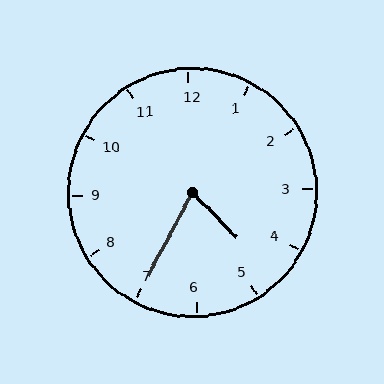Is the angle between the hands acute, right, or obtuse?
It is acute.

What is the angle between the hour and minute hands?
Approximately 72 degrees.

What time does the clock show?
4:35.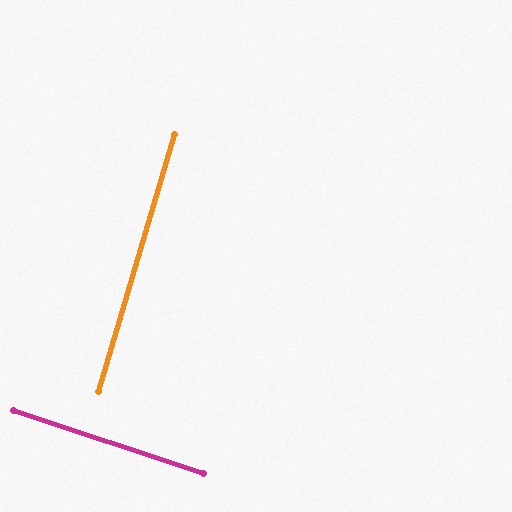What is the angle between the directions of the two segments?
Approximately 88 degrees.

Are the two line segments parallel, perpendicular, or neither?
Perpendicular — they meet at approximately 88°.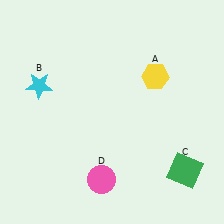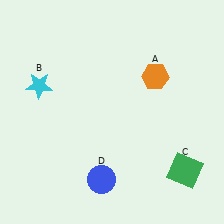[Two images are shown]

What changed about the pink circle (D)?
In Image 1, D is pink. In Image 2, it changed to blue.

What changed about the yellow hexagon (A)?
In Image 1, A is yellow. In Image 2, it changed to orange.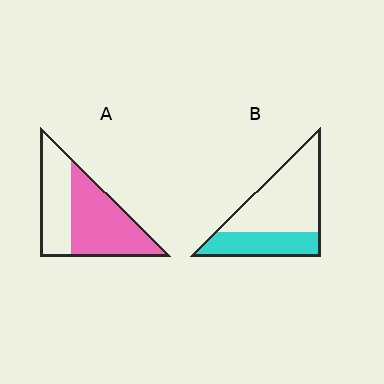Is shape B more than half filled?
No.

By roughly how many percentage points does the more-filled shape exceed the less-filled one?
By roughly 25 percentage points (A over B).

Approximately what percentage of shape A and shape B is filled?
A is approximately 60% and B is approximately 35%.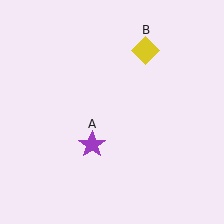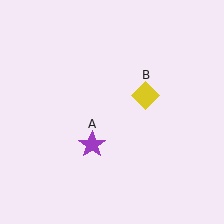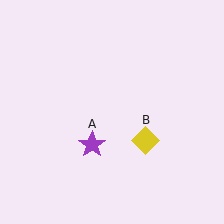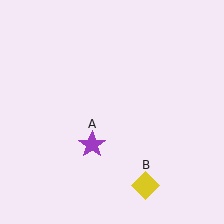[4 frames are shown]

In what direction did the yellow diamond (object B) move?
The yellow diamond (object B) moved down.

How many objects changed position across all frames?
1 object changed position: yellow diamond (object B).